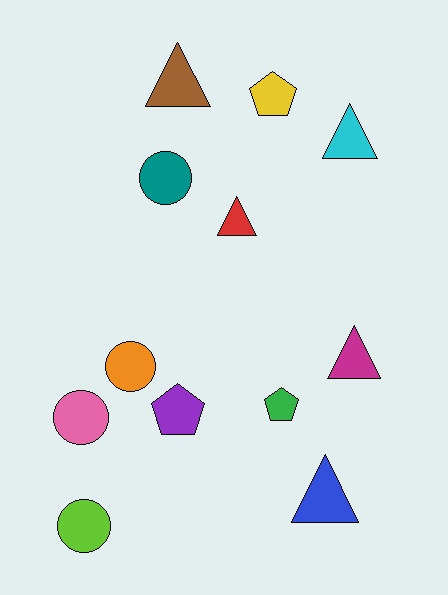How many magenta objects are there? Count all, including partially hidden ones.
There is 1 magenta object.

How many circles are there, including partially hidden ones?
There are 4 circles.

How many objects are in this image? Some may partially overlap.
There are 12 objects.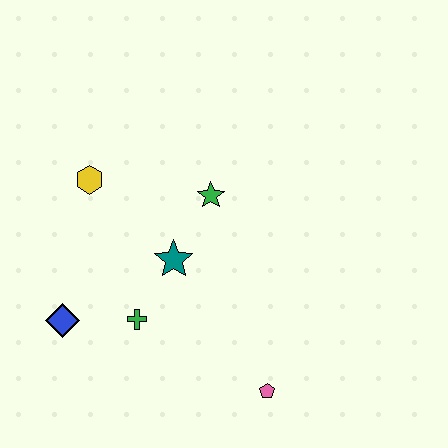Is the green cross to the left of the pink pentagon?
Yes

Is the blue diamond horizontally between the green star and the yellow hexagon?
No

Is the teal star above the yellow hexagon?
No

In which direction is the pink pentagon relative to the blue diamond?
The pink pentagon is to the right of the blue diamond.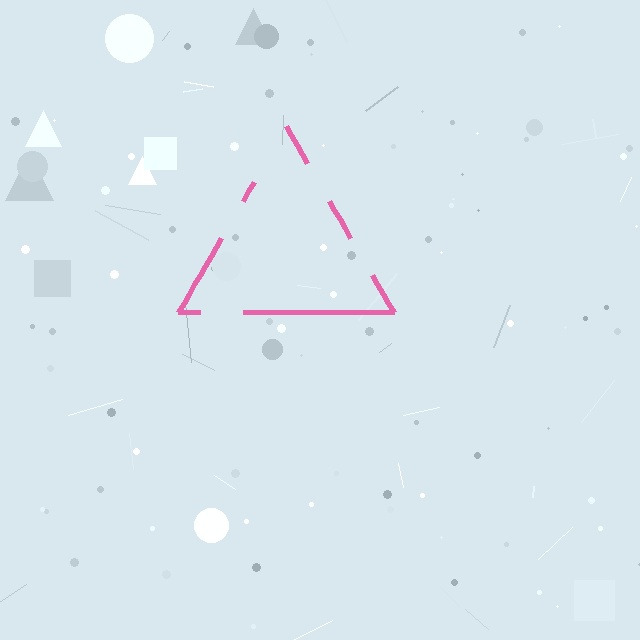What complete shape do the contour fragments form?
The contour fragments form a triangle.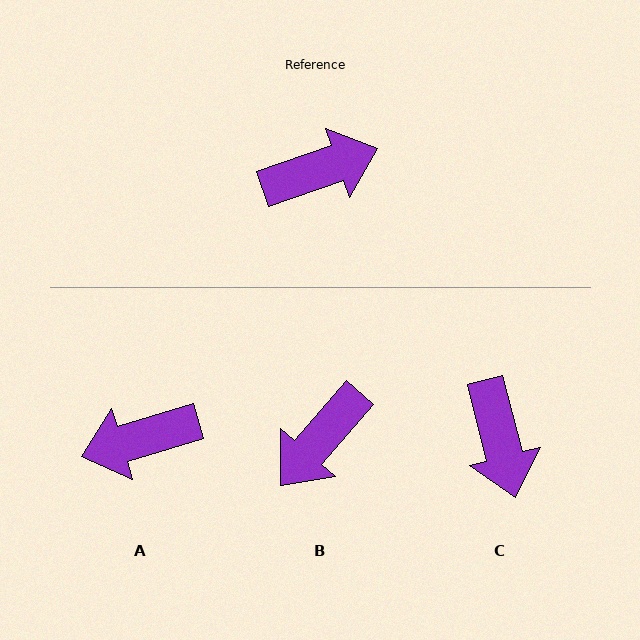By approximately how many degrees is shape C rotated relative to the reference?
Approximately 95 degrees clockwise.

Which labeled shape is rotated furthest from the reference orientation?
A, about 177 degrees away.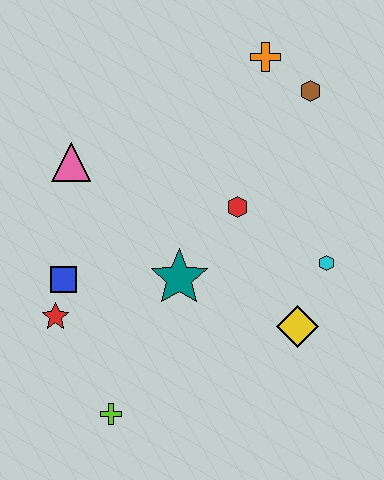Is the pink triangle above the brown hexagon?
No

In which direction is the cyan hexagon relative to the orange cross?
The cyan hexagon is below the orange cross.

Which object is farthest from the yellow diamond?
The pink triangle is farthest from the yellow diamond.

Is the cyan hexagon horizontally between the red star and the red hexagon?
No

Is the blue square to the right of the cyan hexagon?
No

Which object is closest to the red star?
The blue square is closest to the red star.